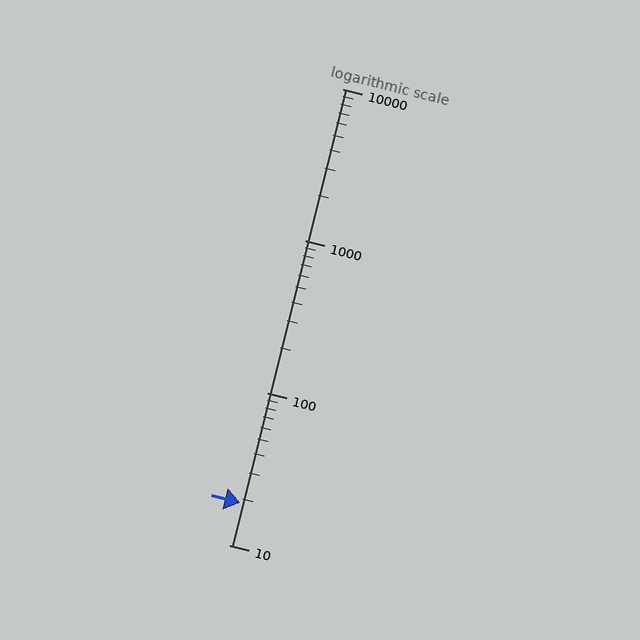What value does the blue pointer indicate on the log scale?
The pointer indicates approximately 19.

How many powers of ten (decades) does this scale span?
The scale spans 3 decades, from 10 to 10000.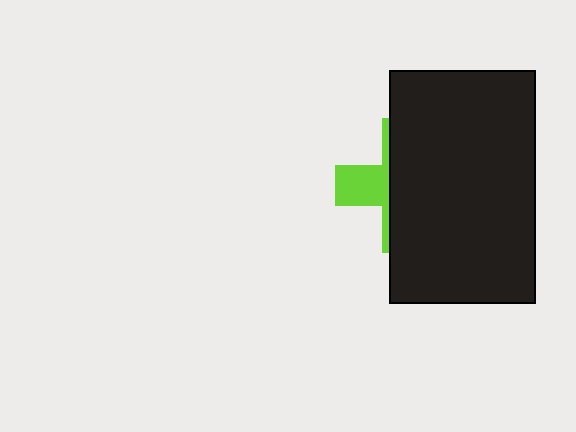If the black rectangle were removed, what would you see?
You would see the complete lime cross.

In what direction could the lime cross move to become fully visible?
The lime cross could move left. That would shift it out from behind the black rectangle entirely.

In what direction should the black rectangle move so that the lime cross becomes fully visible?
The black rectangle should move right. That is the shortest direction to clear the overlap and leave the lime cross fully visible.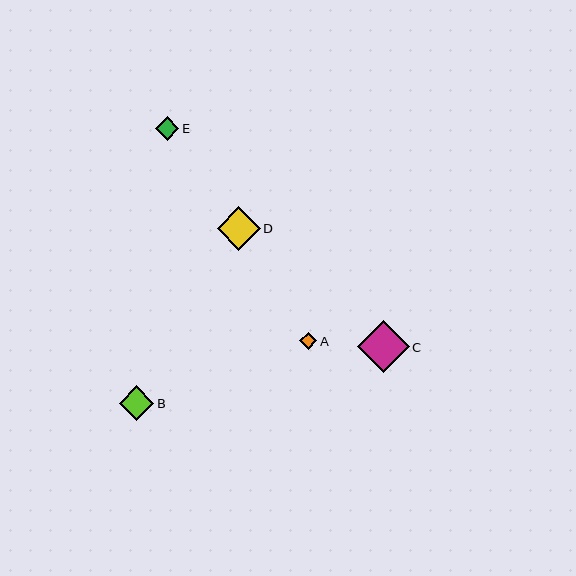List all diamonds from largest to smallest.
From largest to smallest: C, D, B, E, A.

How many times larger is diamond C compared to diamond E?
Diamond C is approximately 2.2 times the size of diamond E.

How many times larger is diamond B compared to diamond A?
Diamond B is approximately 2.1 times the size of diamond A.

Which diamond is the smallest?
Diamond A is the smallest with a size of approximately 17 pixels.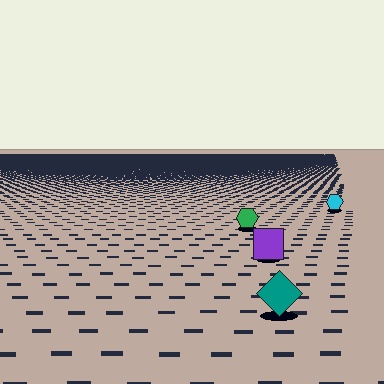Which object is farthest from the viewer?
The cyan hexagon is farthest from the viewer. It appears smaller and the ground texture around it is denser.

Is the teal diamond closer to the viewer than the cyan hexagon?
Yes. The teal diamond is closer — you can tell from the texture gradient: the ground texture is coarser near it.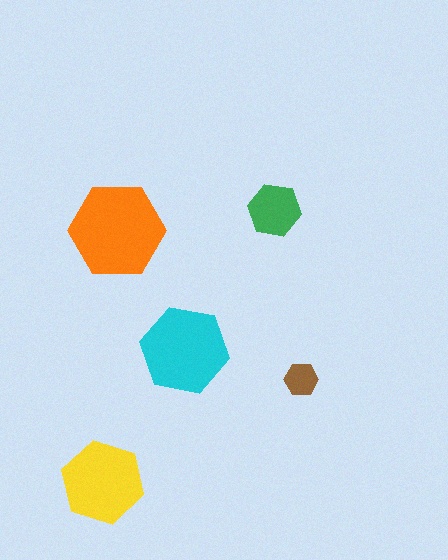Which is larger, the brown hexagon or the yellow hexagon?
The yellow one.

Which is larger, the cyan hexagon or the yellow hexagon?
The cyan one.